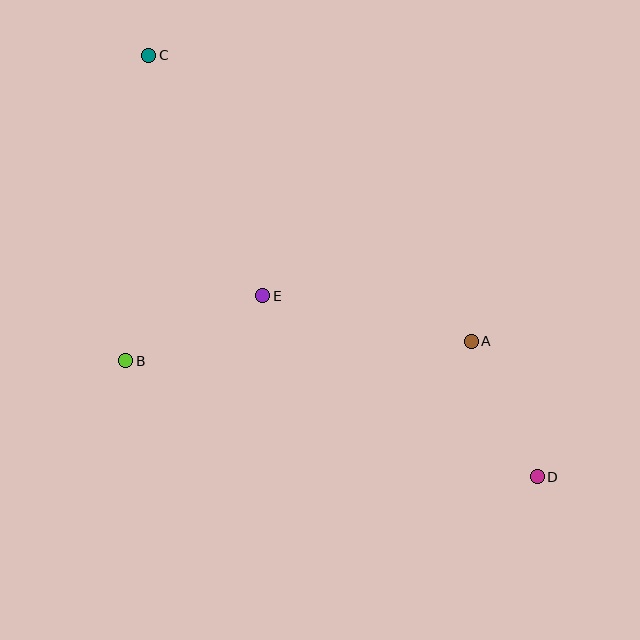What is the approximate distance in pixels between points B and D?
The distance between B and D is approximately 428 pixels.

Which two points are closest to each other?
Points A and D are closest to each other.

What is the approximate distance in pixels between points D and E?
The distance between D and E is approximately 329 pixels.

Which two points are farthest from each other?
Points C and D are farthest from each other.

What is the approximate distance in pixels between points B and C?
The distance between B and C is approximately 306 pixels.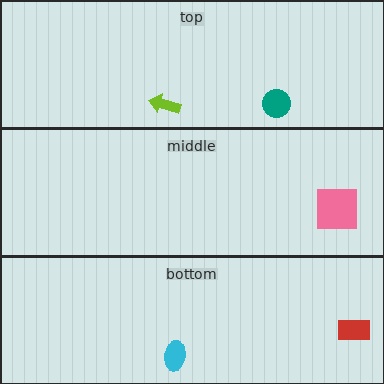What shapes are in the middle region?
The pink square.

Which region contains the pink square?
The middle region.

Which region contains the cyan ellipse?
The bottom region.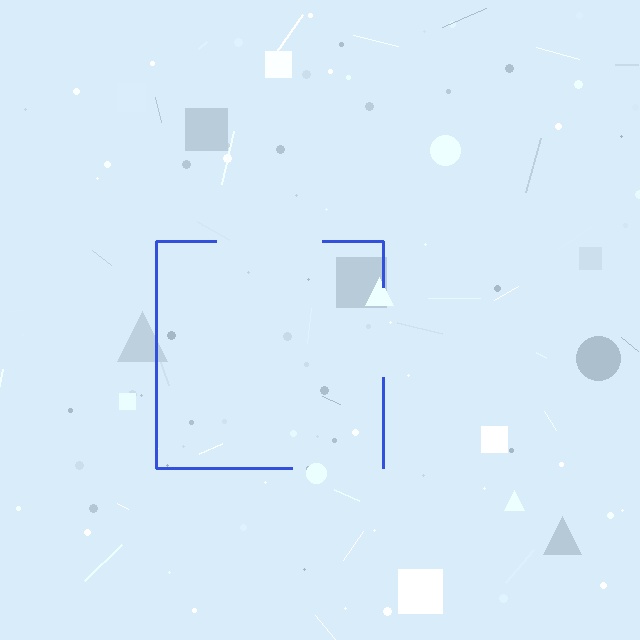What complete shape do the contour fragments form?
The contour fragments form a square.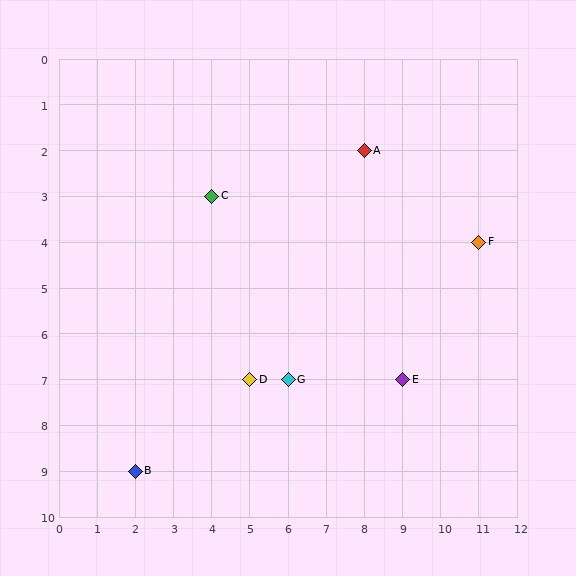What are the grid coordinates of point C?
Point C is at grid coordinates (4, 3).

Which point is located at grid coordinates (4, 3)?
Point C is at (4, 3).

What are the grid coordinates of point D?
Point D is at grid coordinates (5, 7).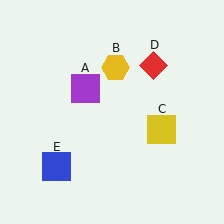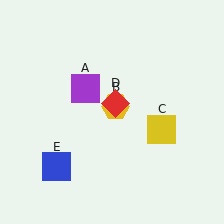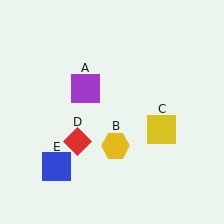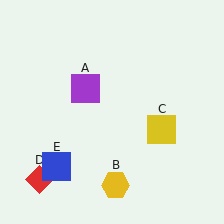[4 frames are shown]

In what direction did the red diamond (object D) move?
The red diamond (object D) moved down and to the left.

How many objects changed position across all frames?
2 objects changed position: yellow hexagon (object B), red diamond (object D).